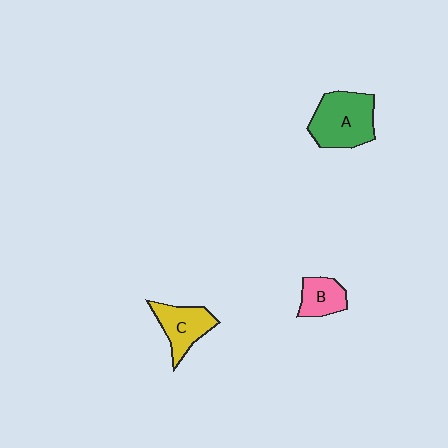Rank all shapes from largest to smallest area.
From largest to smallest: A (green), C (yellow), B (pink).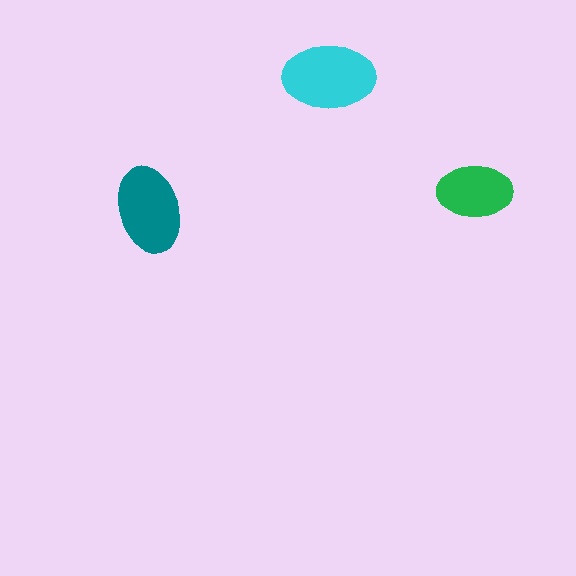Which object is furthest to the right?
The green ellipse is rightmost.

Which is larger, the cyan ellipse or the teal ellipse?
The cyan one.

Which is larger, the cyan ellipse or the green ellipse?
The cyan one.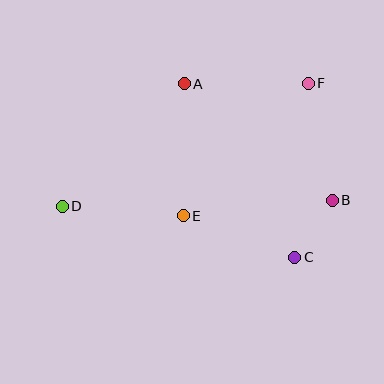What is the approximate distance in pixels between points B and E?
The distance between B and E is approximately 149 pixels.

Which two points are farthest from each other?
Points D and F are farthest from each other.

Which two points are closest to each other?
Points B and C are closest to each other.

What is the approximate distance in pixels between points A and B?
The distance between A and B is approximately 188 pixels.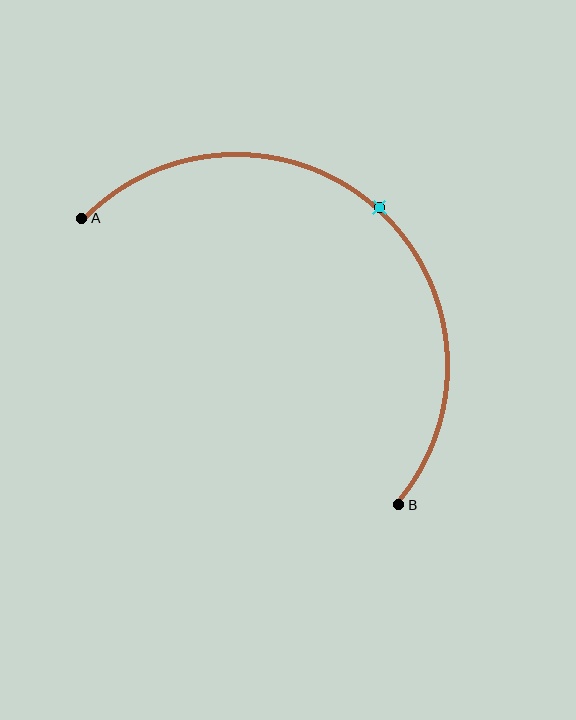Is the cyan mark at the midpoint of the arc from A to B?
Yes. The cyan mark lies on the arc at equal arc-length from both A and B — it is the arc midpoint.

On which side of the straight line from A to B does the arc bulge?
The arc bulges above and to the right of the straight line connecting A and B.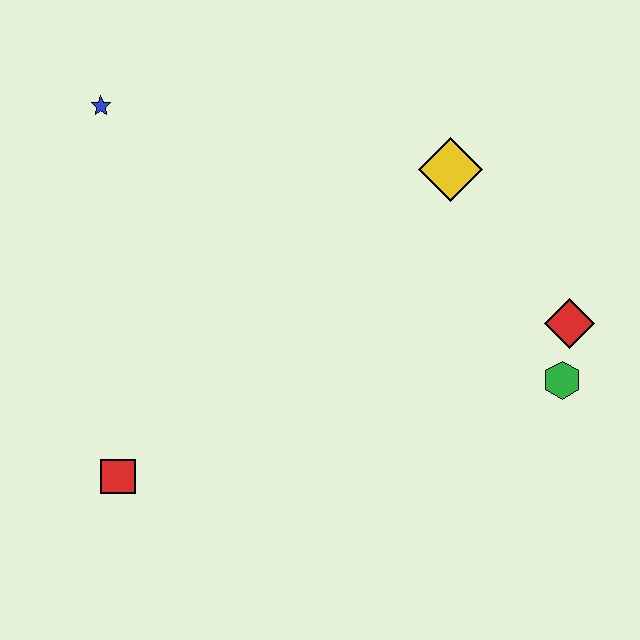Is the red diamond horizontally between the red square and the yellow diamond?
No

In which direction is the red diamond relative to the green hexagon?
The red diamond is above the green hexagon.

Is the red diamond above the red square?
Yes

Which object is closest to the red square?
The blue star is closest to the red square.